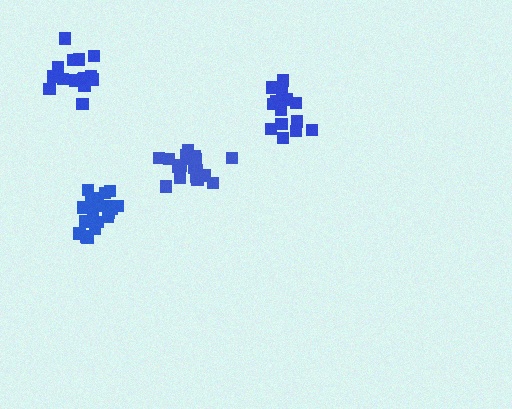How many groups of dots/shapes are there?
There are 4 groups.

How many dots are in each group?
Group 1: 15 dots, Group 2: 20 dots, Group 3: 19 dots, Group 4: 14 dots (68 total).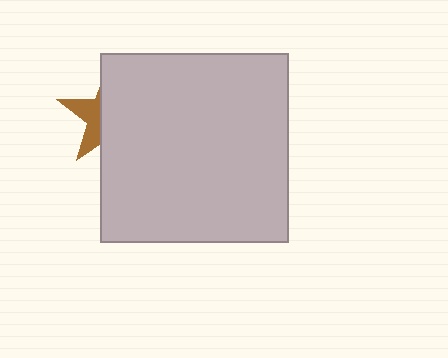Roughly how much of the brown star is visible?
A small part of it is visible (roughly 33%).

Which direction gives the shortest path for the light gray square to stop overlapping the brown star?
Moving right gives the shortest separation.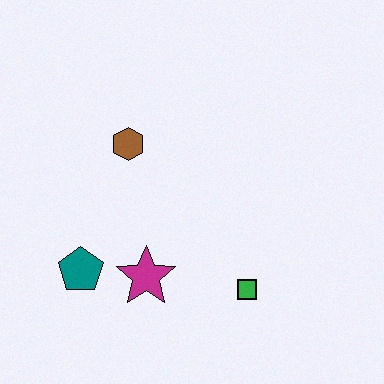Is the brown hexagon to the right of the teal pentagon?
Yes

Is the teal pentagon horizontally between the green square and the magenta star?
No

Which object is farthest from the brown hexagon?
The green square is farthest from the brown hexagon.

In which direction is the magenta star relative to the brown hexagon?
The magenta star is below the brown hexagon.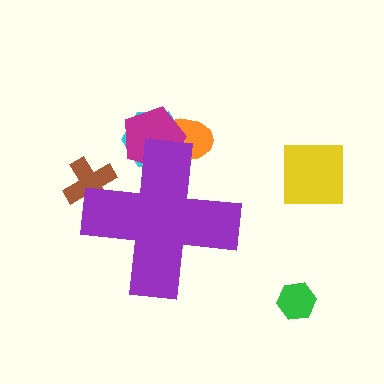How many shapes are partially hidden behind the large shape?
4 shapes are partially hidden.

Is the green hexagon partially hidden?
No, the green hexagon is fully visible.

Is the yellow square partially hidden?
No, the yellow square is fully visible.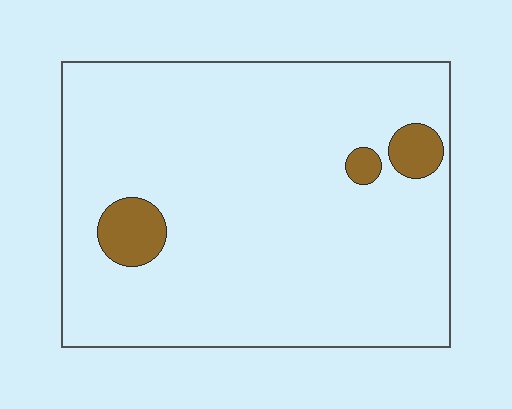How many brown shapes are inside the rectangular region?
3.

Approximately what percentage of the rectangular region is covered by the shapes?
Approximately 5%.